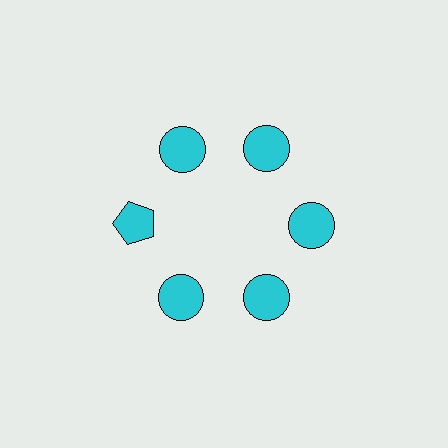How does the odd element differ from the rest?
It has a different shape: pentagon instead of circle.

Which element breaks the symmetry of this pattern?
The cyan pentagon at roughly the 9 o'clock position breaks the symmetry. All other shapes are cyan circles.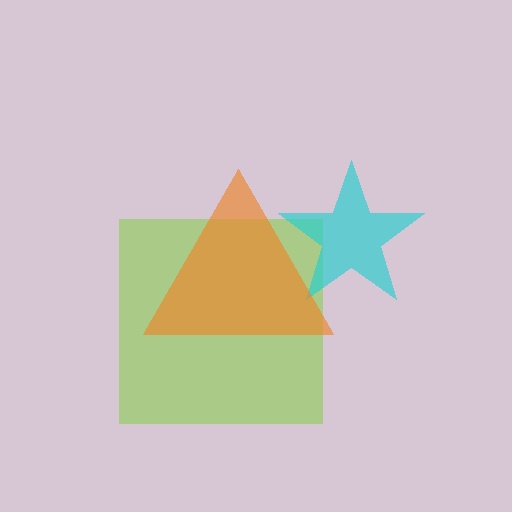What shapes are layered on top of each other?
The layered shapes are: a lime square, a cyan star, an orange triangle.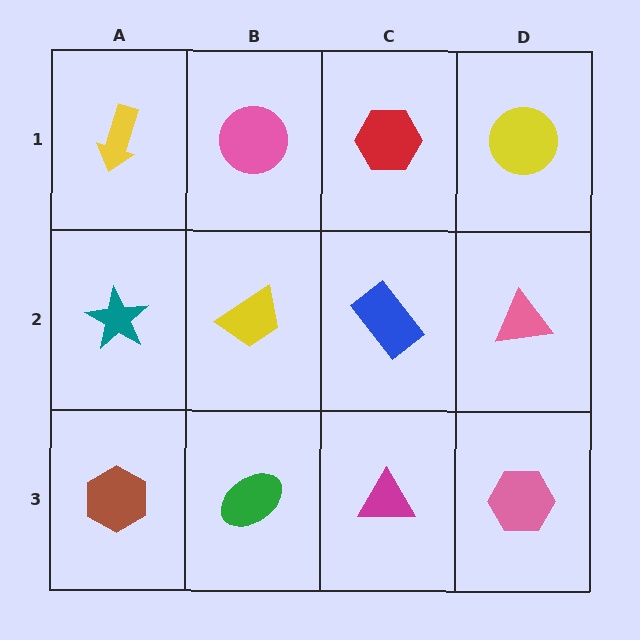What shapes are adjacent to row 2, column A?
A yellow arrow (row 1, column A), a brown hexagon (row 3, column A), a yellow trapezoid (row 2, column B).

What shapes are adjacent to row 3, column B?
A yellow trapezoid (row 2, column B), a brown hexagon (row 3, column A), a magenta triangle (row 3, column C).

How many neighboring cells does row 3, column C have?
3.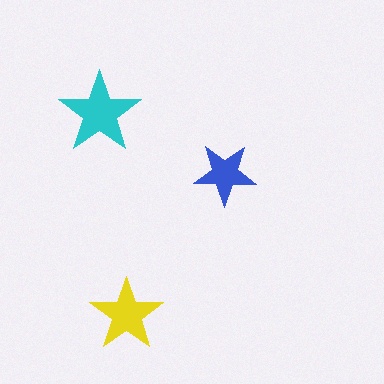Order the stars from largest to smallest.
the cyan one, the yellow one, the blue one.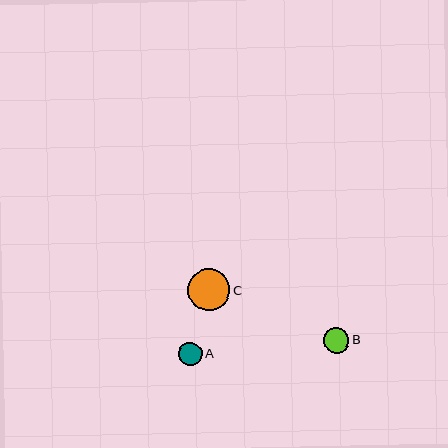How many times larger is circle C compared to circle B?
Circle C is approximately 1.7 times the size of circle B.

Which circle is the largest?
Circle C is the largest with a size of approximately 42 pixels.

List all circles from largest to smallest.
From largest to smallest: C, B, A.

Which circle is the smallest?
Circle A is the smallest with a size of approximately 24 pixels.